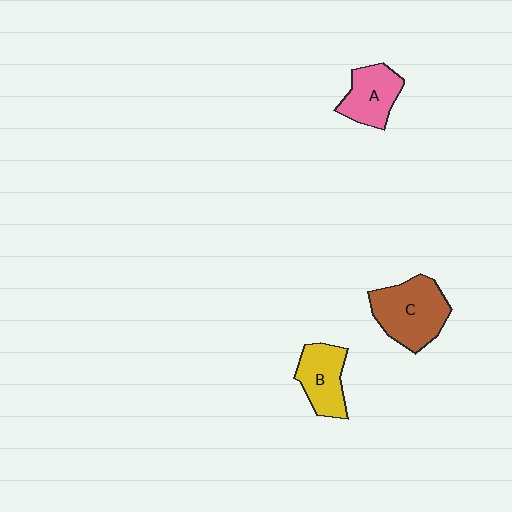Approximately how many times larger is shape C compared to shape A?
Approximately 1.5 times.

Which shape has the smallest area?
Shape A (pink).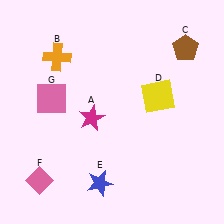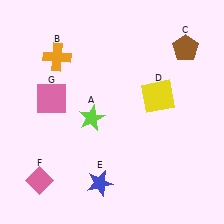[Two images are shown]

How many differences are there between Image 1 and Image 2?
There is 1 difference between the two images.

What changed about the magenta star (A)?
In Image 1, A is magenta. In Image 2, it changed to lime.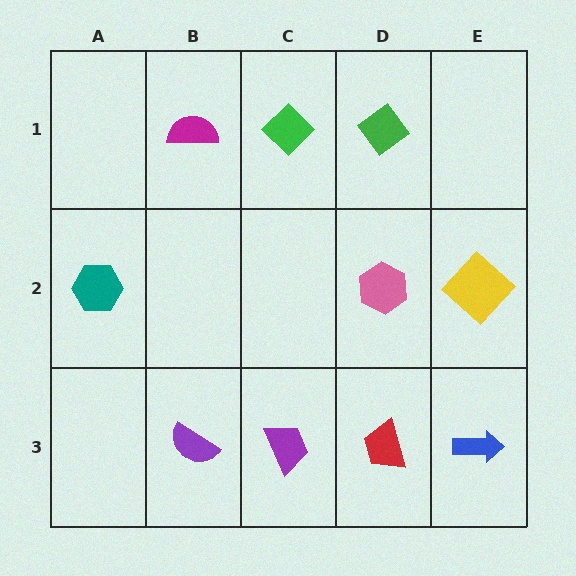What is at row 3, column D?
A red trapezoid.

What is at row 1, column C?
A green diamond.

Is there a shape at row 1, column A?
No, that cell is empty.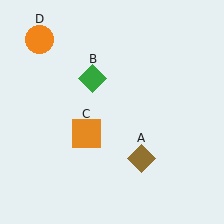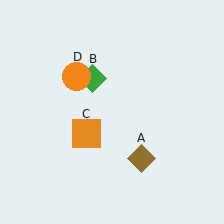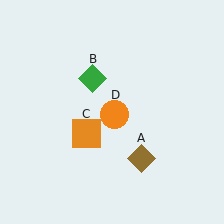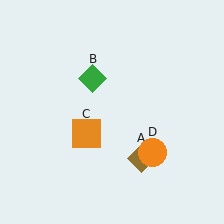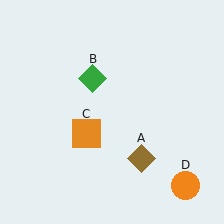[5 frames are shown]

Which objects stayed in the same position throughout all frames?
Brown diamond (object A) and green diamond (object B) and orange square (object C) remained stationary.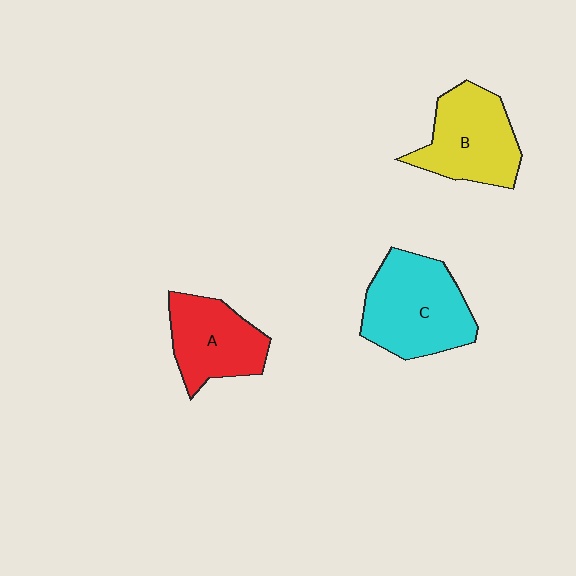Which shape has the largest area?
Shape C (cyan).